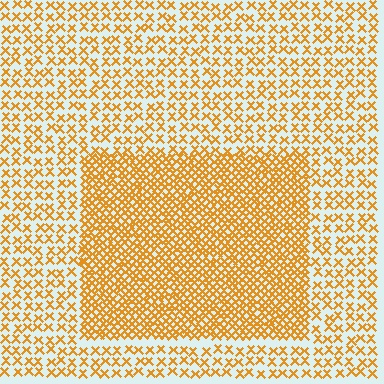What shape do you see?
I see a rectangle.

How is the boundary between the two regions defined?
The boundary is defined by a change in element density (approximately 2.3x ratio). All elements are the same color, size, and shape.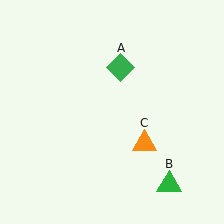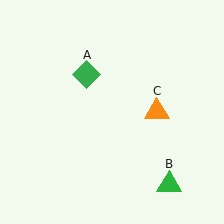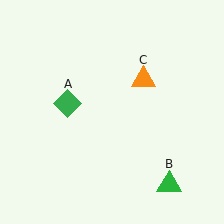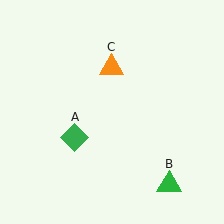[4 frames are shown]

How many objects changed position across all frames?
2 objects changed position: green diamond (object A), orange triangle (object C).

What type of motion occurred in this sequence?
The green diamond (object A), orange triangle (object C) rotated counterclockwise around the center of the scene.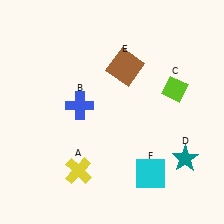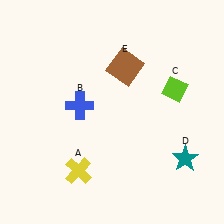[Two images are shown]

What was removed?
The cyan square (F) was removed in Image 2.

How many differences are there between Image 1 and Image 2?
There is 1 difference between the two images.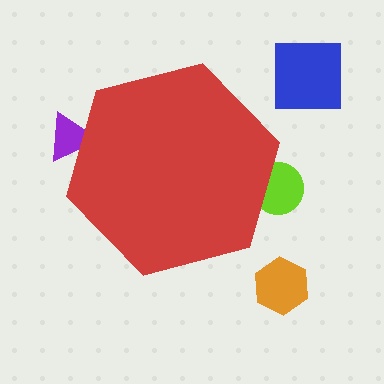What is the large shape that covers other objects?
A red hexagon.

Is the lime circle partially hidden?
Yes, the lime circle is partially hidden behind the red hexagon.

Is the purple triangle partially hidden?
Yes, the purple triangle is partially hidden behind the red hexagon.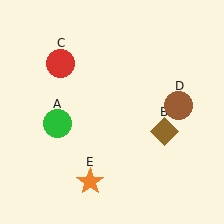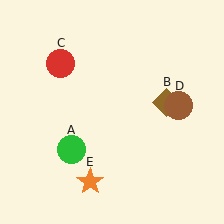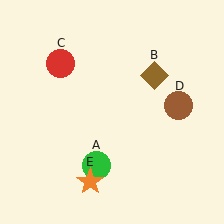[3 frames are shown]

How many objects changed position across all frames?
2 objects changed position: green circle (object A), brown diamond (object B).